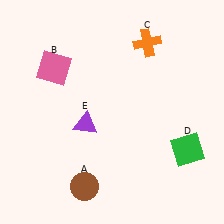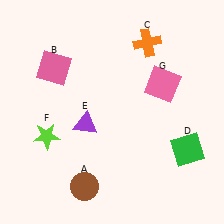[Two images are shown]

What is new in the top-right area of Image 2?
A pink square (G) was added in the top-right area of Image 2.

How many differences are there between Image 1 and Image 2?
There are 2 differences between the two images.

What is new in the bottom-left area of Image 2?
A lime star (F) was added in the bottom-left area of Image 2.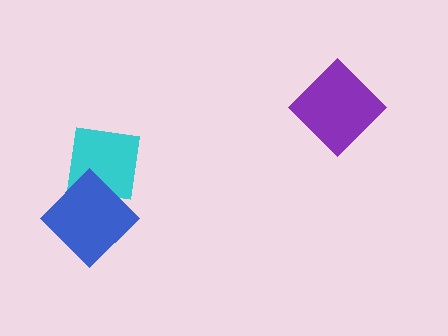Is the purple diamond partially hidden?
No, no other shape covers it.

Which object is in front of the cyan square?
The blue diamond is in front of the cyan square.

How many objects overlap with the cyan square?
1 object overlaps with the cyan square.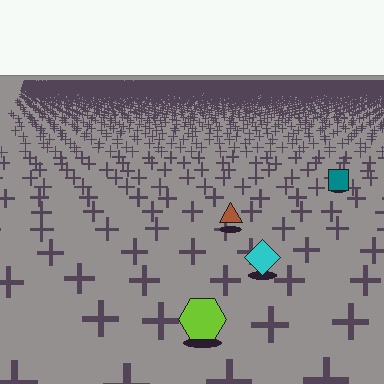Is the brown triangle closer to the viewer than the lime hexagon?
No. The lime hexagon is closer — you can tell from the texture gradient: the ground texture is coarser near it.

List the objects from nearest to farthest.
From nearest to farthest: the lime hexagon, the cyan diamond, the brown triangle, the teal square.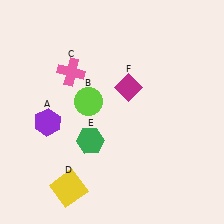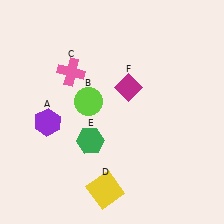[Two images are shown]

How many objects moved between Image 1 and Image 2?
1 object moved between the two images.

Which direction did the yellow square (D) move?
The yellow square (D) moved right.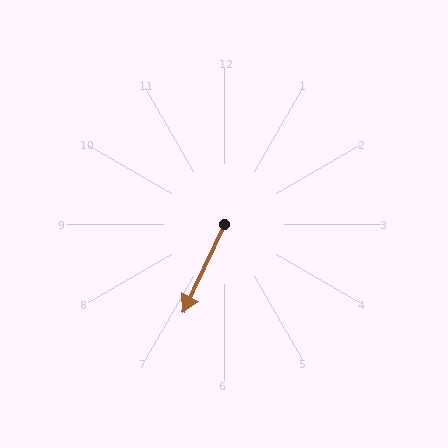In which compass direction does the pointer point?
Southwest.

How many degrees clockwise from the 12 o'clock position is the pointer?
Approximately 205 degrees.